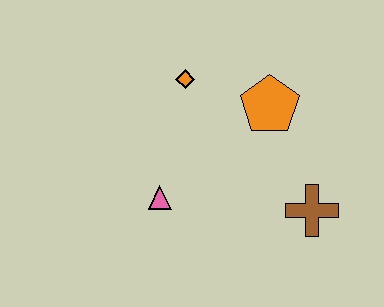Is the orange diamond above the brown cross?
Yes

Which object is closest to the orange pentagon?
The orange diamond is closest to the orange pentagon.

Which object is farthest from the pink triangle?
The brown cross is farthest from the pink triangle.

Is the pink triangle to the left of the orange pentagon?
Yes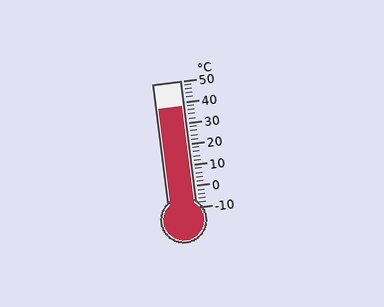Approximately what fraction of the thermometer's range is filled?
The thermometer is filled to approximately 80% of its range.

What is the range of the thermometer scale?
The thermometer scale ranges from -10°C to 50°C.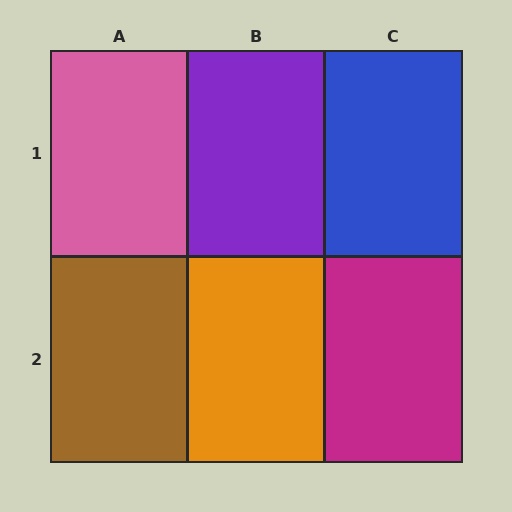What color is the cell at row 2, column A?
Brown.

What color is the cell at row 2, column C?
Magenta.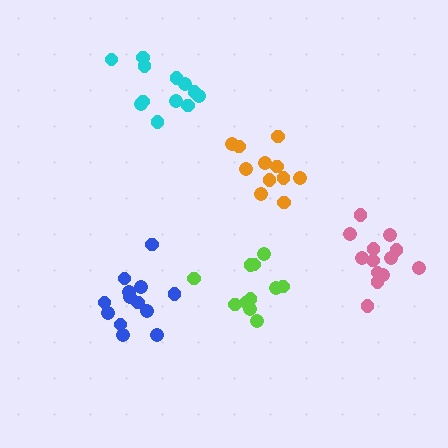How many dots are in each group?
Group 1: 13 dots, Group 2: 11 dots, Group 3: 13 dots, Group 4: 11 dots, Group 5: 12 dots (60 total).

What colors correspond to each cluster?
The clusters are colored: blue, lime, pink, orange, cyan.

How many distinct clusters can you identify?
There are 5 distinct clusters.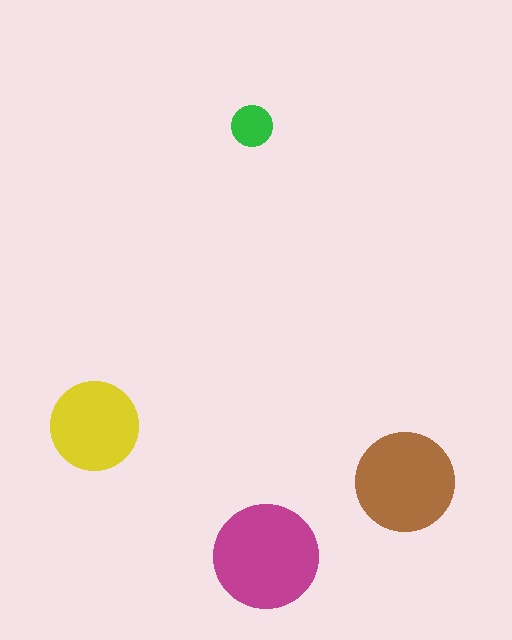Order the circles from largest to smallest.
the magenta one, the brown one, the yellow one, the green one.